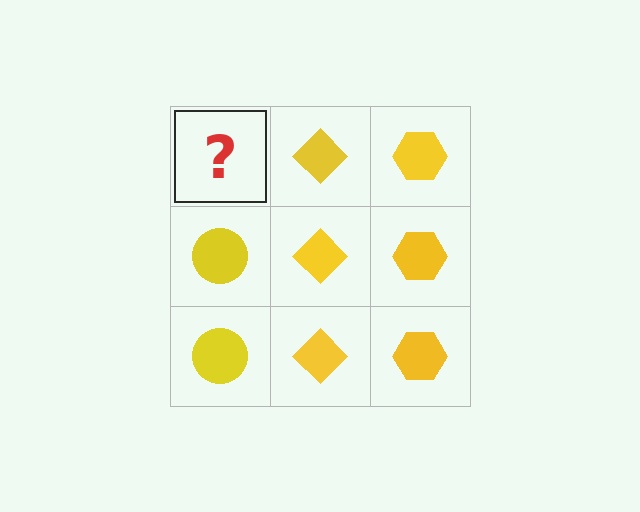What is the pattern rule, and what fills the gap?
The rule is that each column has a consistent shape. The gap should be filled with a yellow circle.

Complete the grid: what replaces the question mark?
The question mark should be replaced with a yellow circle.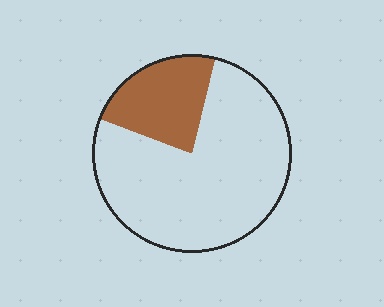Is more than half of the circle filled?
No.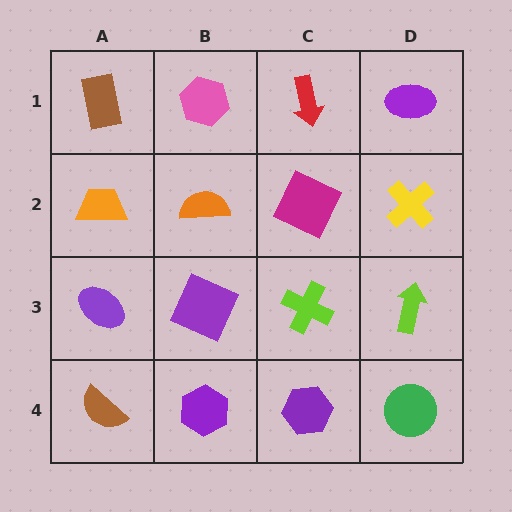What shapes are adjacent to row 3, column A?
An orange trapezoid (row 2, column A), a brown semicircle (row 4, column A), a purple square (row 3, column B).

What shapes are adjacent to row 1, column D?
A yellow cross (row 2, column D), a red arrow (row 1, column C).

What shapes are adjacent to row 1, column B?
An orange semicircle (row 2, column B), a brown rectangle (row 1, column A), a red arrow (row 1, column C).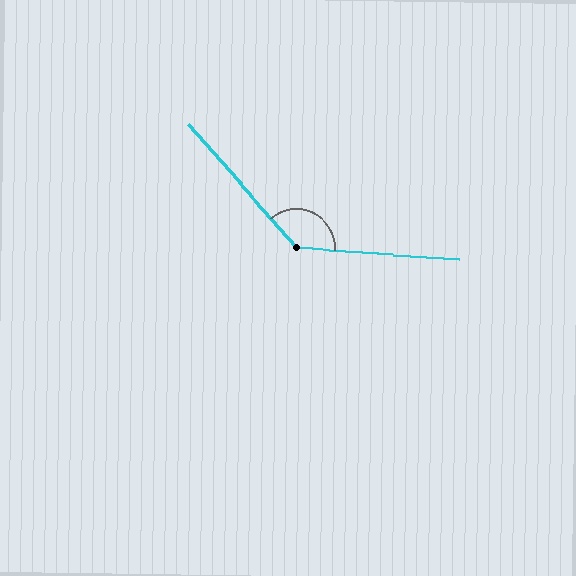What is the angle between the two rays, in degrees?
Approximately 135 degrees.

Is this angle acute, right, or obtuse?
It is obtuse.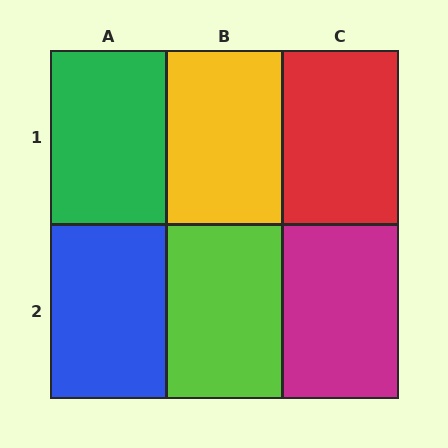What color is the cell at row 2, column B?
Lime.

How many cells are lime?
1 cell is lime.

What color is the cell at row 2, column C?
Magenta.